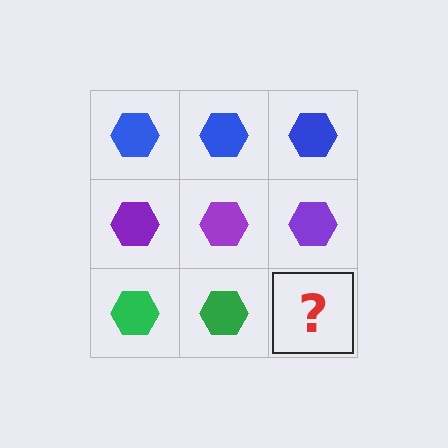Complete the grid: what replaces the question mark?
The question mark should be replaced with a green hexagon.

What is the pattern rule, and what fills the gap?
The rule is that each row has a consistent color. The gap should be filled with a green hexagon.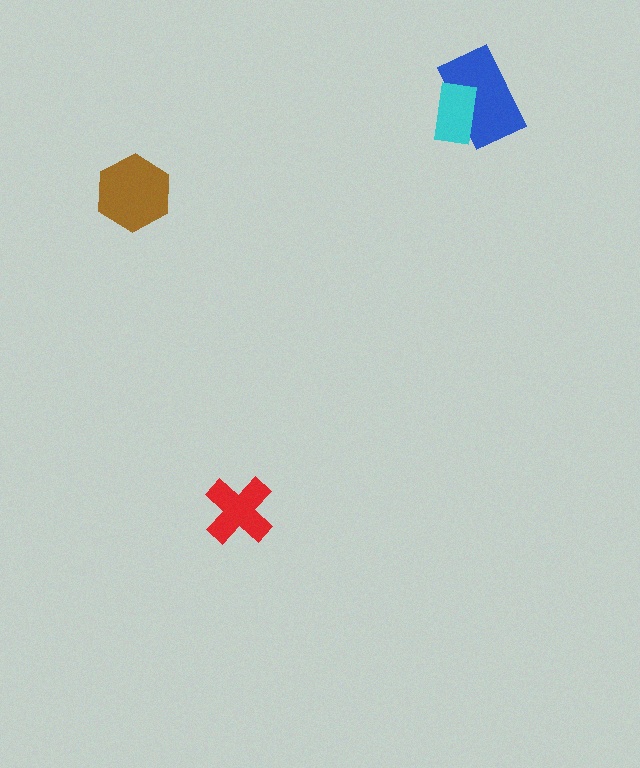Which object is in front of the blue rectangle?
The cyan rectangle is in front of the blue rectangle.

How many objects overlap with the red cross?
0 objects overlap with the red cross.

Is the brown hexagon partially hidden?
No, no other shape covers it.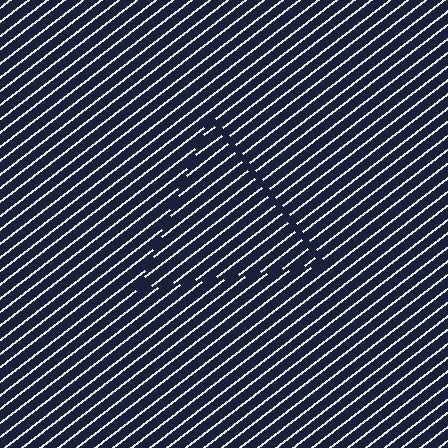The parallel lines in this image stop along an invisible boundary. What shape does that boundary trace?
An illusory triangle. The interior of the shape contains the same grating, shifted by half a period — the contour is defined by the phase discontinuity where line-ends from the inner and outer gratings abut.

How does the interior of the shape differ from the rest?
The interior of the shape contains the same grating, shifted by half a period — the contour is defined by the phase discontinuity where line-ends from the inner and outer gratings abut.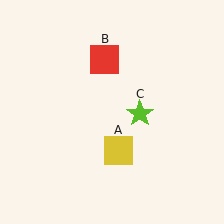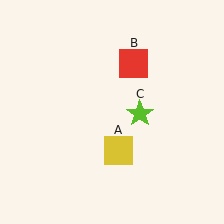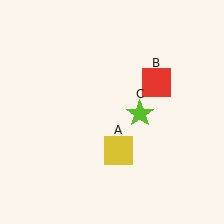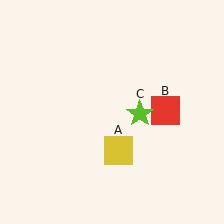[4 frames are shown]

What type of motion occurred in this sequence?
The red square (object B) rotated clockwise around the center of the scene.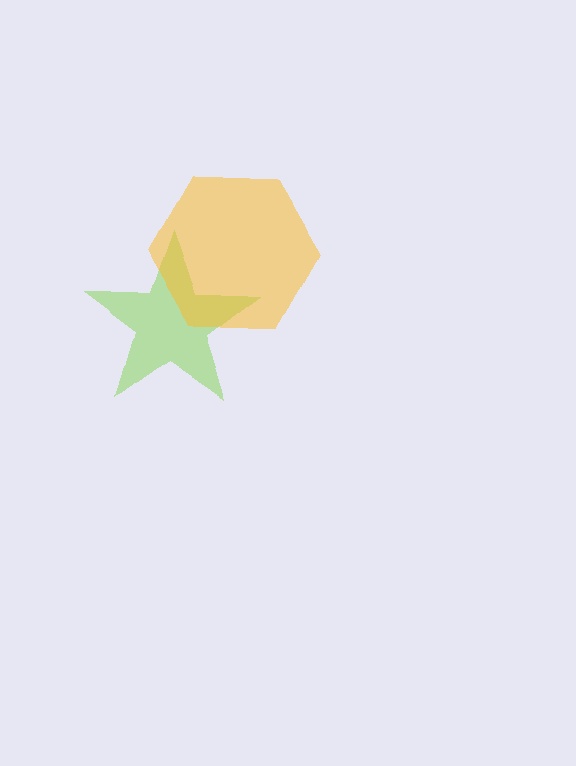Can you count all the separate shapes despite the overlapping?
Yes, there are 2 separate shapes.